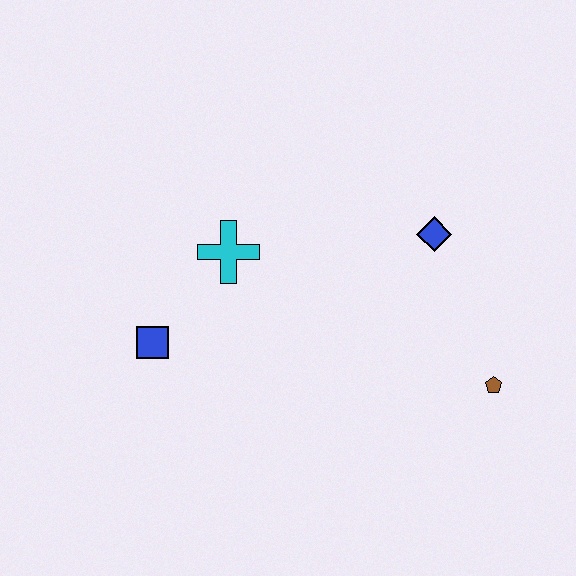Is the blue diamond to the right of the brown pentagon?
No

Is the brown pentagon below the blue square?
Yes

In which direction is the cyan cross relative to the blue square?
The cyan cross is above the blue square.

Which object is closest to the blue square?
The cyan cross is closest to the blue square.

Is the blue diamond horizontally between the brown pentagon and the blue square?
Yes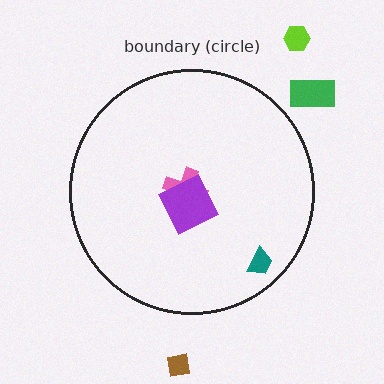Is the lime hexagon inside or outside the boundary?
Outside.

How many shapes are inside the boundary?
3 inside, 3 outside.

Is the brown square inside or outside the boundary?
Outside.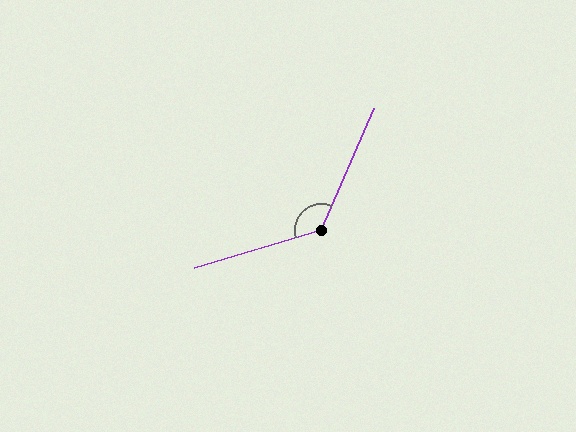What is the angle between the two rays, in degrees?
Approximately 130 degrees.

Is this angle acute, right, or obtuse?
It is obtuse.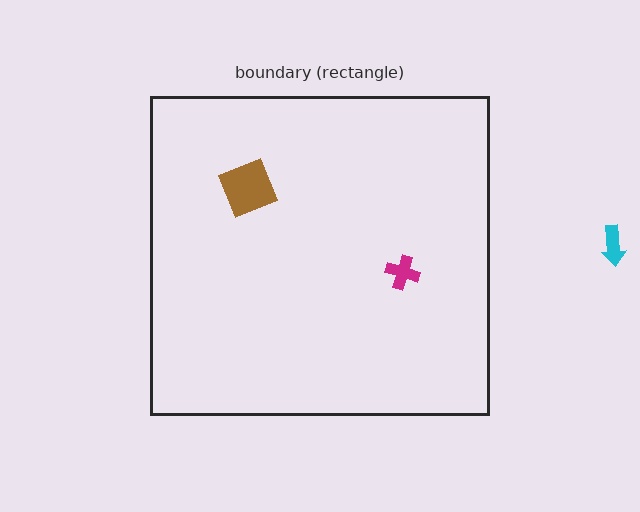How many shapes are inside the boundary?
2 inside, 1 outside.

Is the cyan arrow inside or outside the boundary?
Outside.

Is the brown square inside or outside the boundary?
Inside.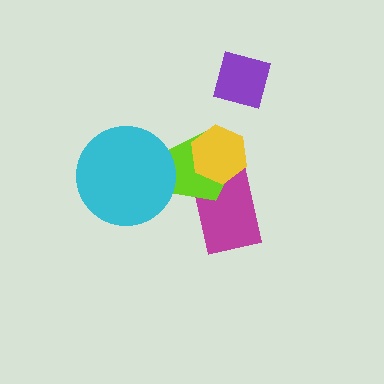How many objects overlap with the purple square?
0 objects overlap with the purple square.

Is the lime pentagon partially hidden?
Yes, it is partially covered by another shape.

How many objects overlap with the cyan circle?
1 object overlaps with the cyan circle.